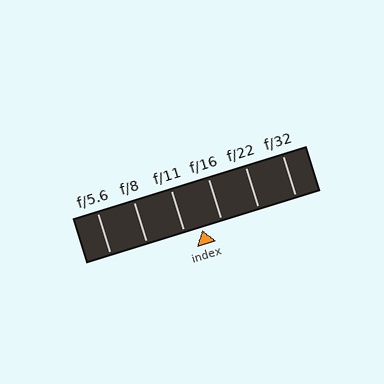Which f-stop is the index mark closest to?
The index mark is closest to f/11.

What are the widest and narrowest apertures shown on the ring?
The widest aperture shown is f/5.6 and the narrowest is f/32.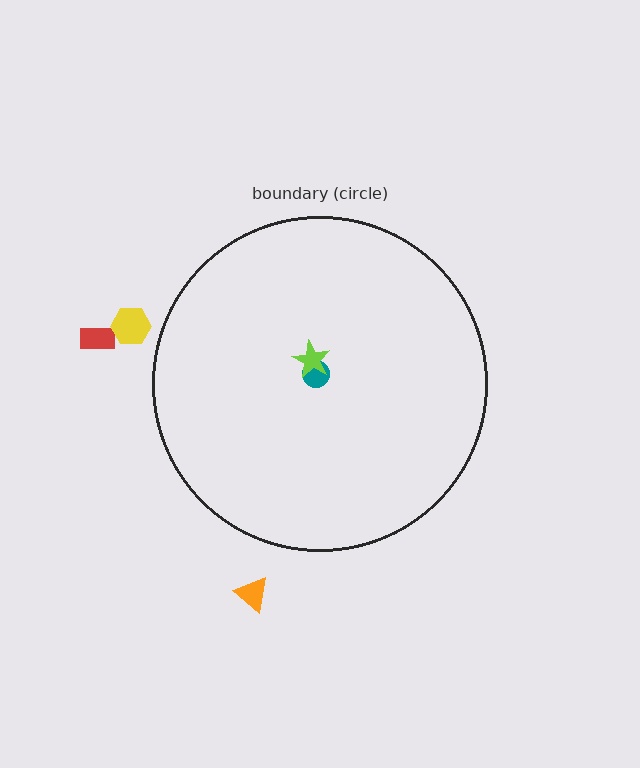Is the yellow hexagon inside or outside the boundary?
Outside.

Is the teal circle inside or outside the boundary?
Inside.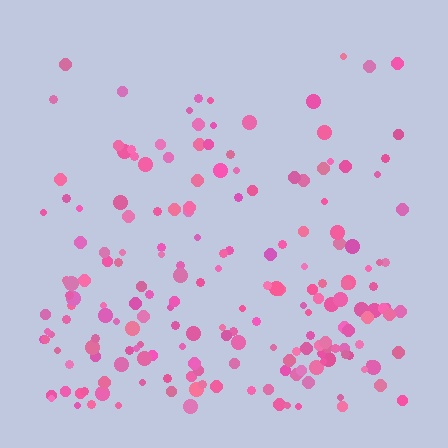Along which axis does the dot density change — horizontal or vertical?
Vertical.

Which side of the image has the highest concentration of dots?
The bottom.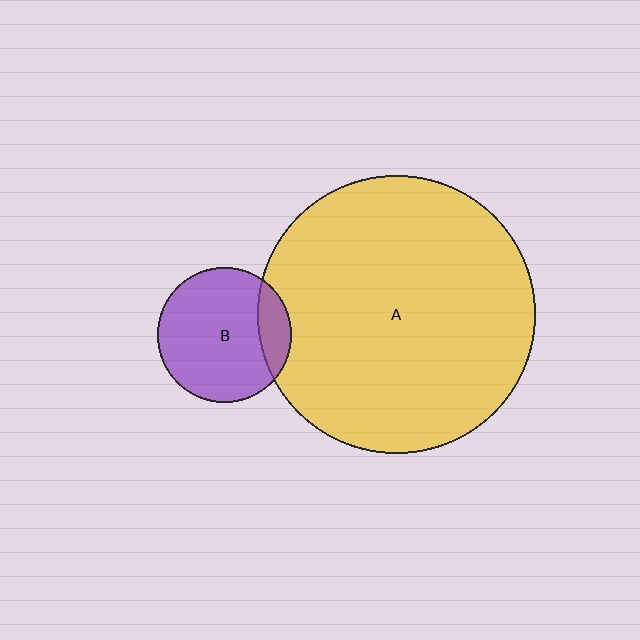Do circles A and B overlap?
Yes.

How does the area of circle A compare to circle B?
Approximately 4.3 times.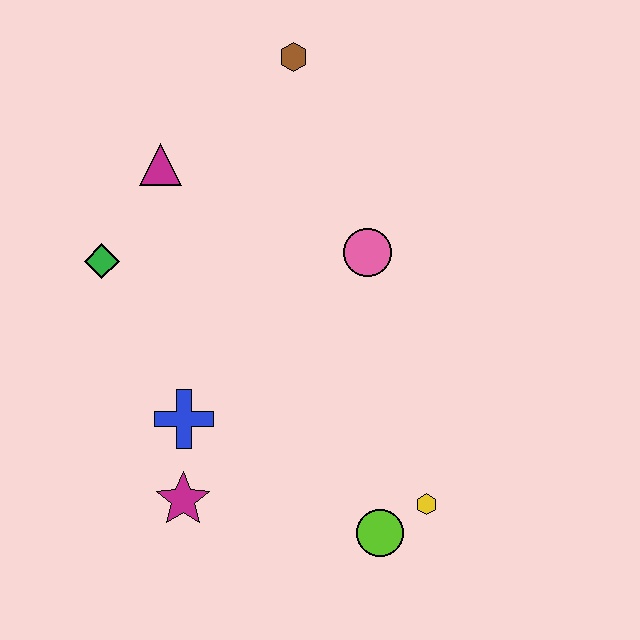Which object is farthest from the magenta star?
The brown hexagon is farthest from the magenta star.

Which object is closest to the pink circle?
The brown hexagon is closest to the pink circle.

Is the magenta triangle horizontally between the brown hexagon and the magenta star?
No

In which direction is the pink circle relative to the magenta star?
The pink circle is above the magenta star.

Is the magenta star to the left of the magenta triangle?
No